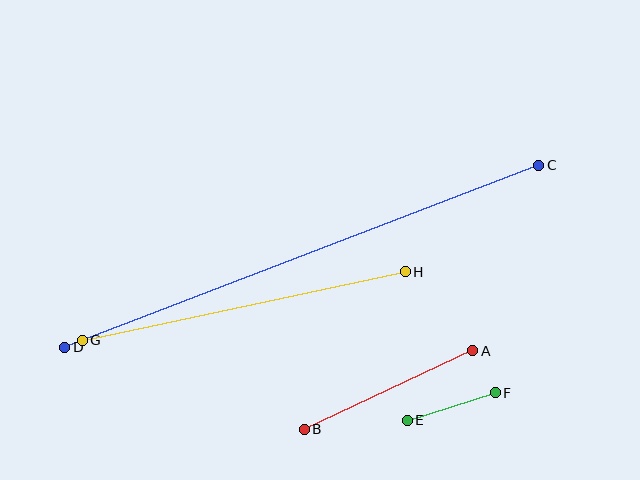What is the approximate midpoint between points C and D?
The midpoint is at approximately (302, 256) pixels.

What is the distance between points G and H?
The distance is approximately 330 pixels.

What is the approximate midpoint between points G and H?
The midpoint is at approximately (244, 306) pixels.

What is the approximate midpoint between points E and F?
The midpoint is at approximately (451, 406) pixels.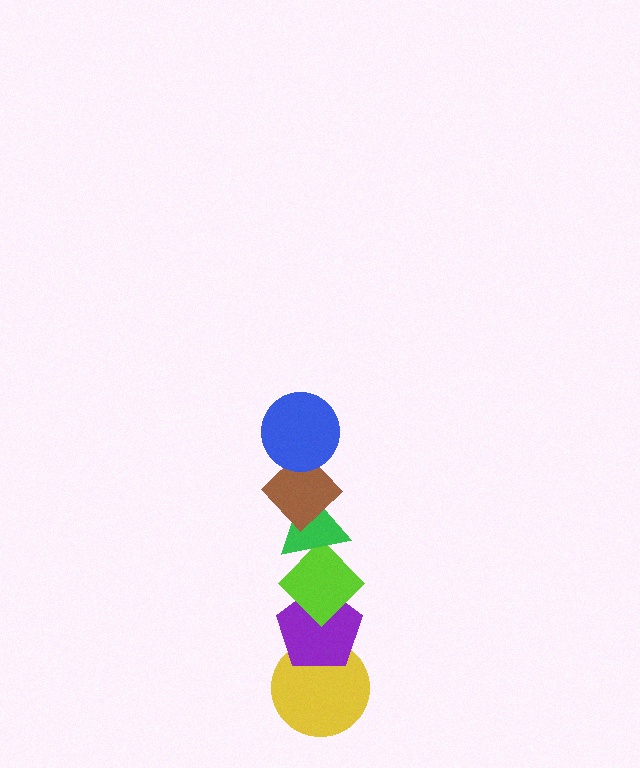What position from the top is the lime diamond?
The lime diamond is 4th from the top.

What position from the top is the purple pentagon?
The purple pentagon is 5th from the top.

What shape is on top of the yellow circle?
The purple pentagon is on top of the yellow circle.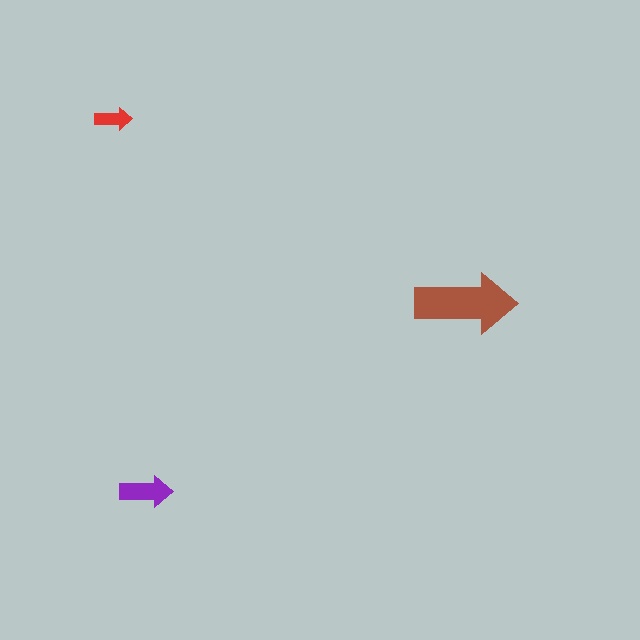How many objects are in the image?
There are 3 objects in the image.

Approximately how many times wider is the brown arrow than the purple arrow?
About 2 times wider.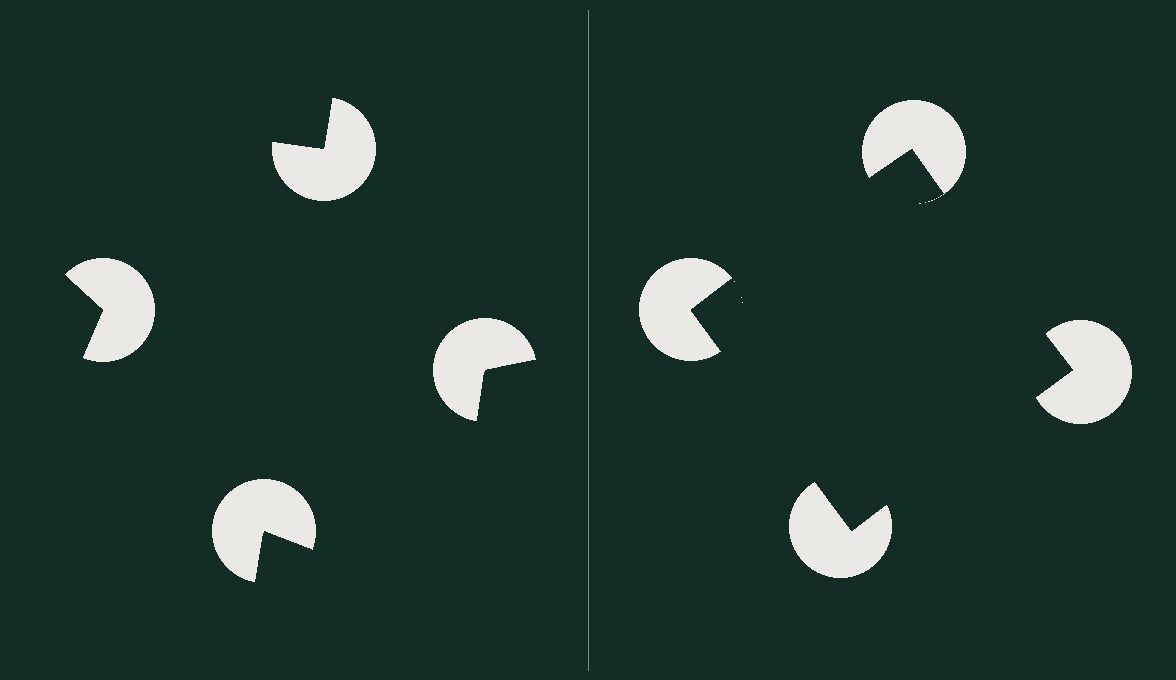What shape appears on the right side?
An illusory square.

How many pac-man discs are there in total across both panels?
8 — 4 on each side.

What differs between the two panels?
The pac-man discs are positioned identically on both sides; only the wedge orientations differ. On the right they align to a square; on the left they are misaligned.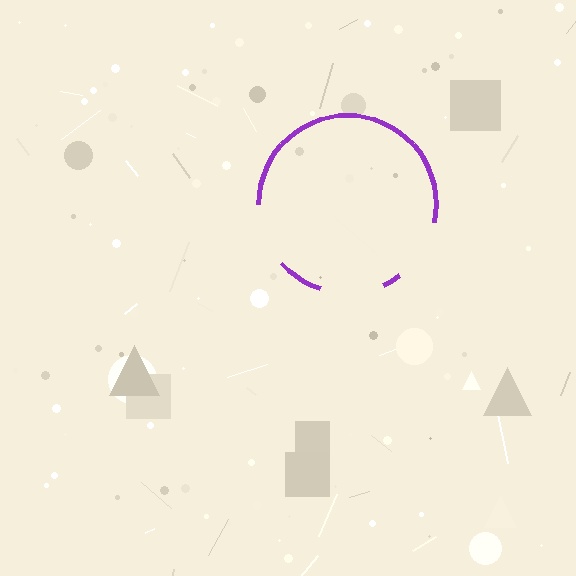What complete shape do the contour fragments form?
The contour fragments form a circle.